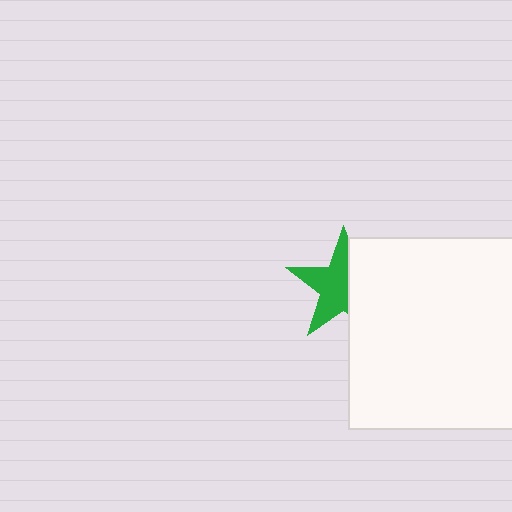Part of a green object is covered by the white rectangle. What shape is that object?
It is a star.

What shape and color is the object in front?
The object in front is a white rectangle.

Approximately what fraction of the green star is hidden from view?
Roughly 43% of the green star is hidden behind the white rectangle.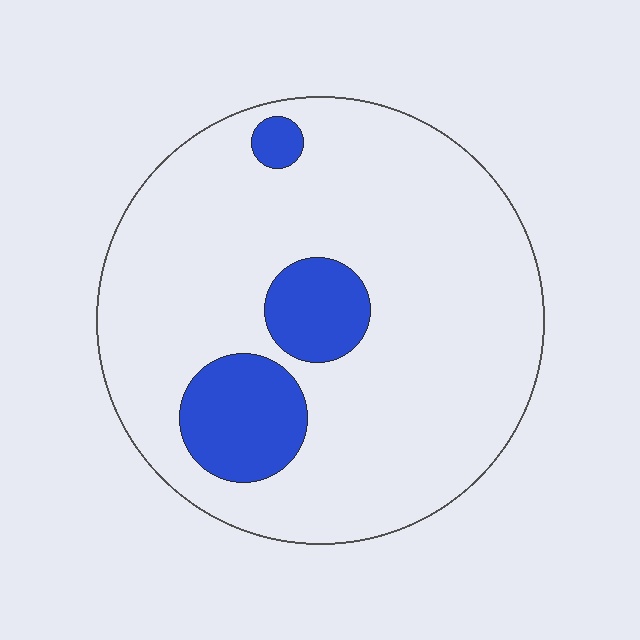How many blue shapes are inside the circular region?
3.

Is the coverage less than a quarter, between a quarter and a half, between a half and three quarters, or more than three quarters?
Less than a quarter.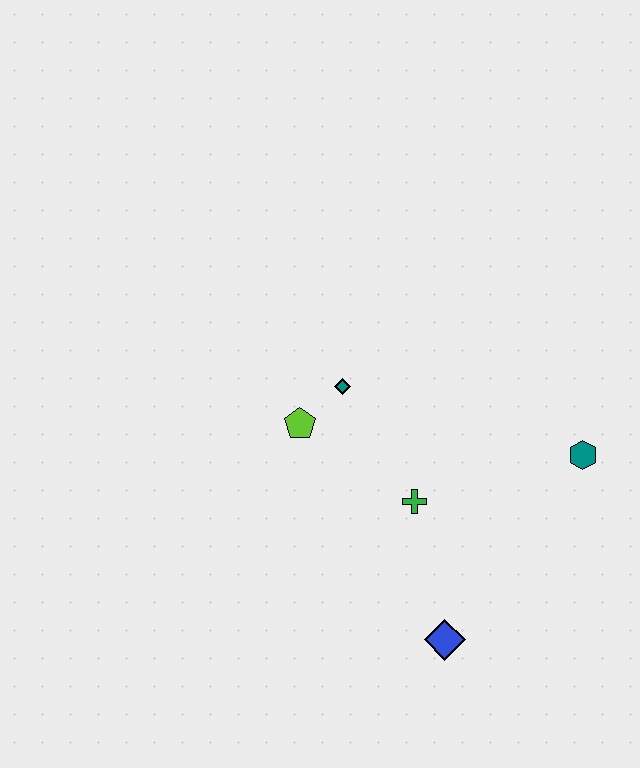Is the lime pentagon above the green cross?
Yes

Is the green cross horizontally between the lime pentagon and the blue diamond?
Yes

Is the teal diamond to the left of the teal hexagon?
Yes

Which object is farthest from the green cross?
The teal hexagon is farthest from the green cross.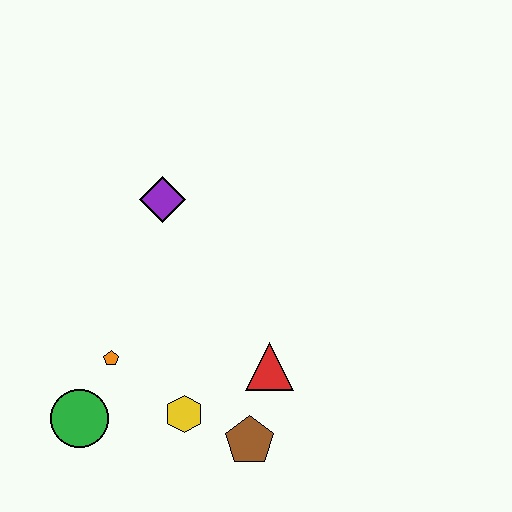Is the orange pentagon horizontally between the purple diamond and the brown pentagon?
No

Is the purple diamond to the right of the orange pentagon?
Yes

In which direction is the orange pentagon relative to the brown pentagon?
The orange pentagon is to the left of the brown pentagon.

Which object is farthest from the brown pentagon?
The purple diamond is farthest from the brown pentagon.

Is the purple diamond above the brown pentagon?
Yes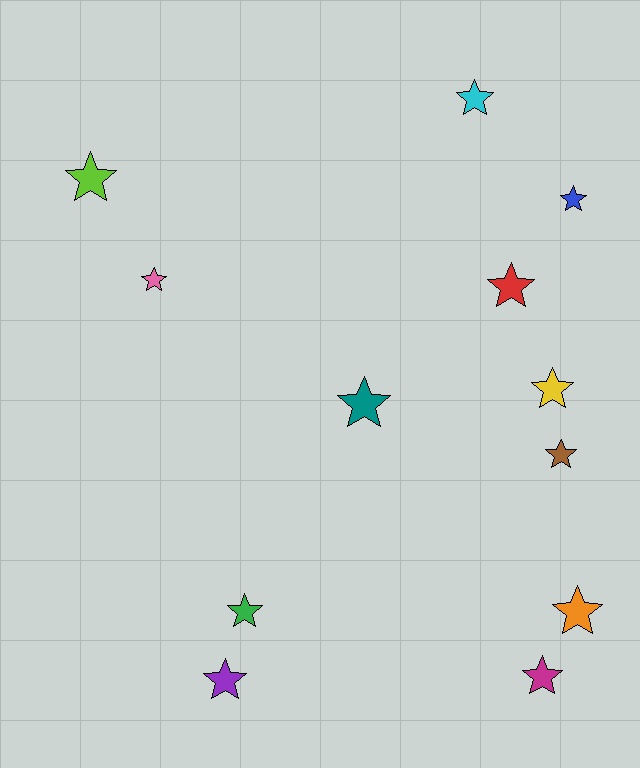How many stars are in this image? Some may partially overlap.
There are 12 stars.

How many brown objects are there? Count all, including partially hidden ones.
There is 1 brown object.